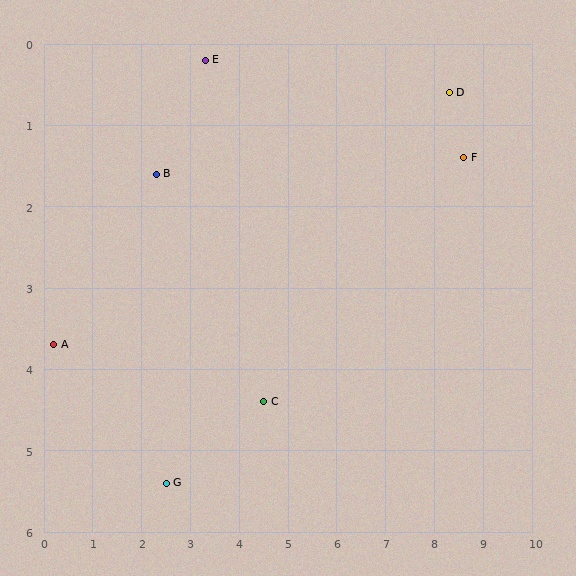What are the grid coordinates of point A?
Point A is at approximately (0.2, 3.7).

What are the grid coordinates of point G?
Point G is at approximately (2.5, 5.4).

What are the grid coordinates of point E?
Point E is at approximately (3.3, 0.2).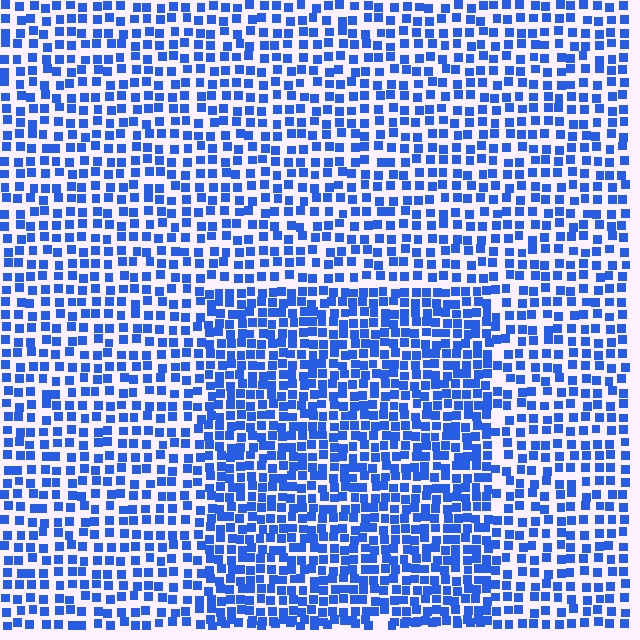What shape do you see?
I see a rectangle.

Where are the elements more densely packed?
The elements are more densely packed inside the rectangle boundary.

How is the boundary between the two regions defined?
The boundary is defined by a change in element density (approximately 1.6x ratio). All elements are the same color, size, and shape.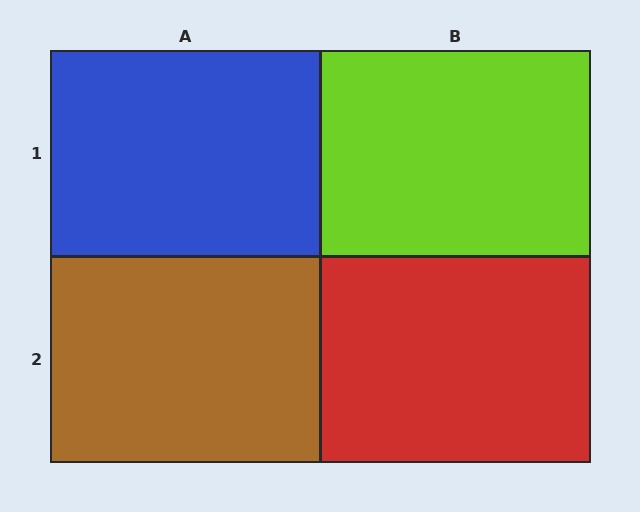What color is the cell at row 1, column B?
Lime.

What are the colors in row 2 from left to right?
Brown, red.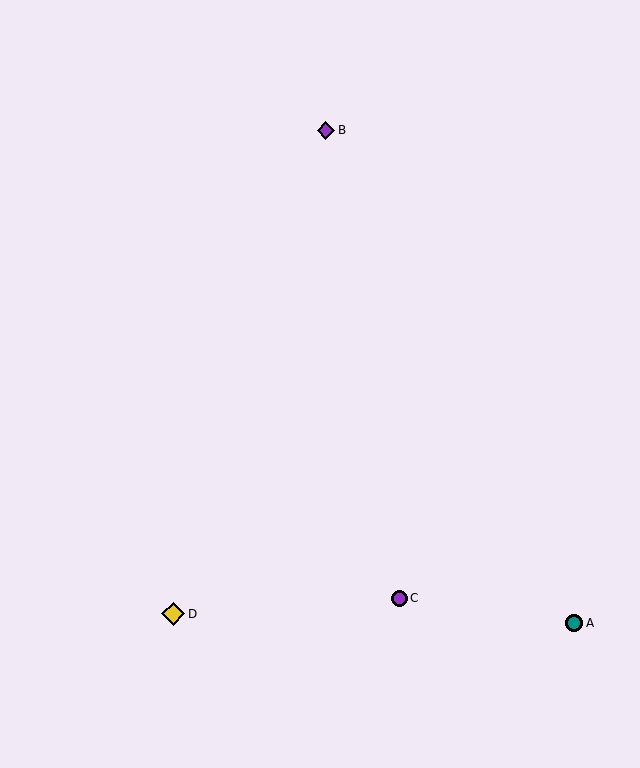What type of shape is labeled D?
Shape D is a yellow diamond.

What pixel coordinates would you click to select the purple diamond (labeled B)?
Click at (326, 130) to select the purple diamond B.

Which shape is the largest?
The yellow diamond (labeled D) is the largest.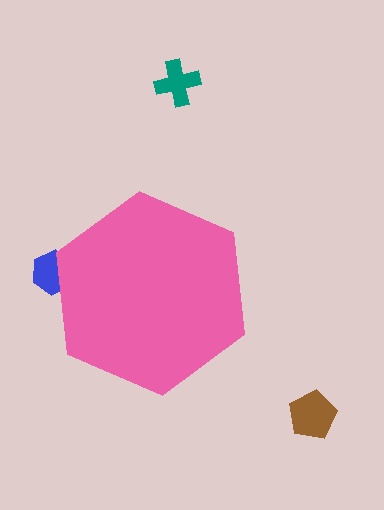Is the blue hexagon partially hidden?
Yes, the blue hexagon is partially hidden behind the pink hexagon.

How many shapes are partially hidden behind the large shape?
1 shape is partially hidden.